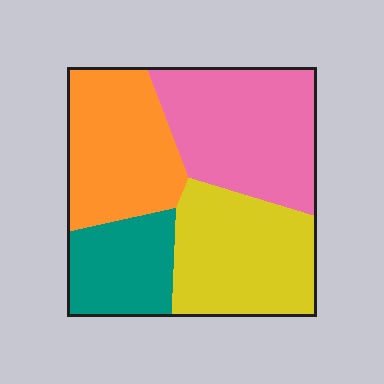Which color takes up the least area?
Teal, at roughly 15%.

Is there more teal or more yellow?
Yellow.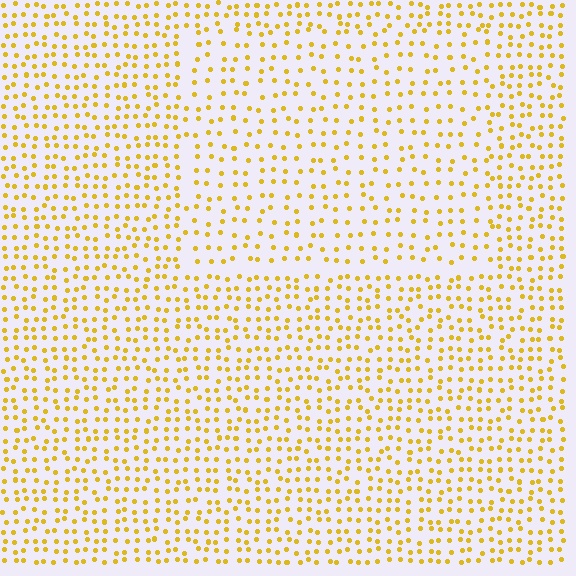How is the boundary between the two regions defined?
The boundary is defined by a change in element density (approximately 1.6x ratio). All elements are the same color, size, and shape.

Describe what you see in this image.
The image contains small yellow elements arranged at two different densities. A rectangle-shaped region is visible where the elements are less densely packed than the surrounding area.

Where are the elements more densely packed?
The elements are more densely packed outside the rectangle boundary.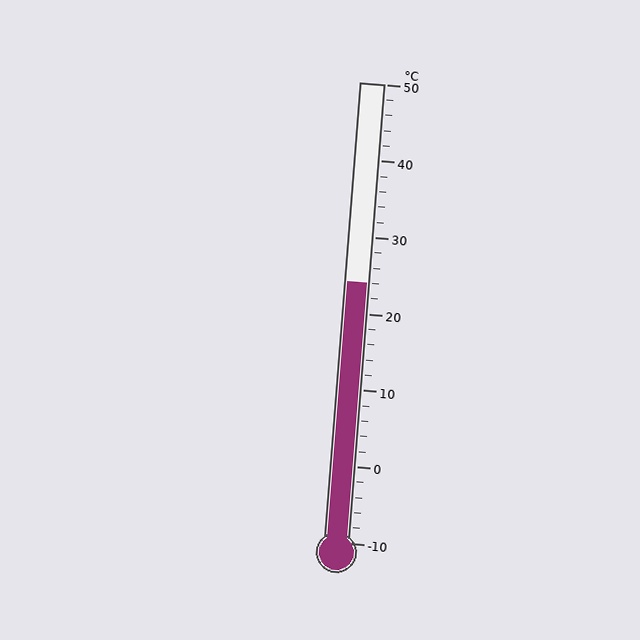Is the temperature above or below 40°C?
The temperature is below 40°C.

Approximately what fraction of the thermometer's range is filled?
The thermometer is filled to approximately 55% of its range.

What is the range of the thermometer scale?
The thermometer scale ranges from -10°C to 50°C.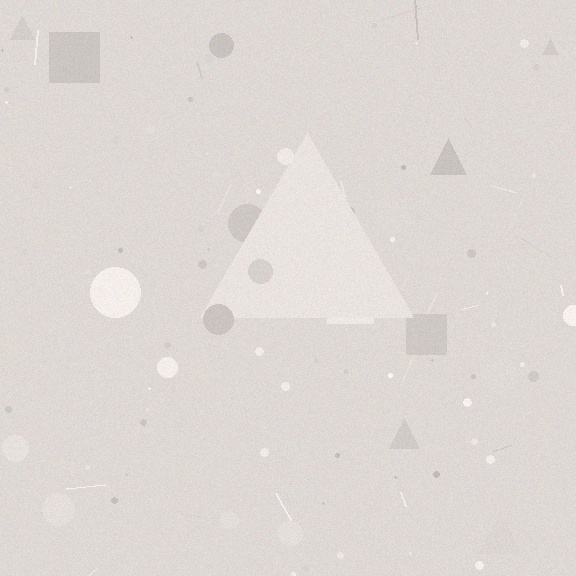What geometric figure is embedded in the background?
A triangle is embedded in the background.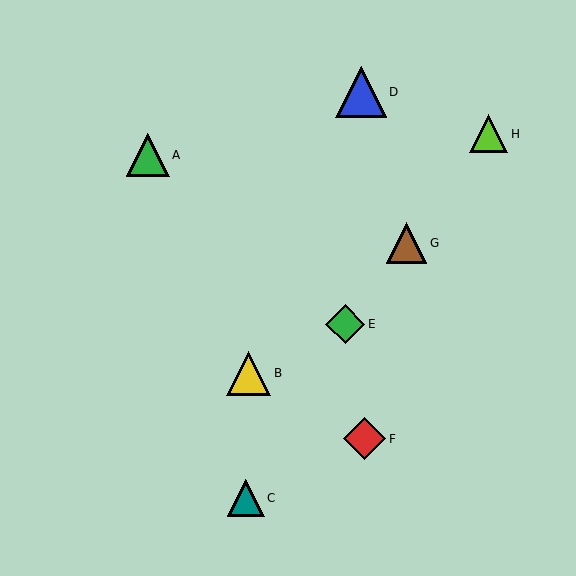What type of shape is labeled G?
Shape G is a brown triangle.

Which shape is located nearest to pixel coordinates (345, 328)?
The green diamond (labeled E) at (345, 324) is nearest to that location.